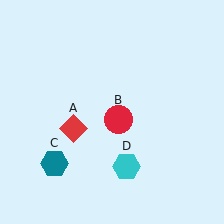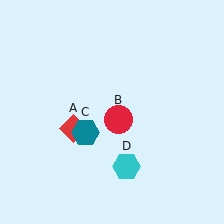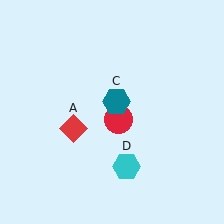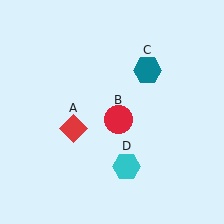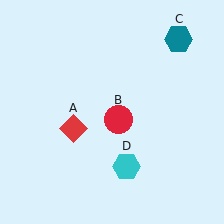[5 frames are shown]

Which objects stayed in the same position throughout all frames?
Red diamond (object A) and red circle (object B) and cyan hexagon (object D) remained stationary.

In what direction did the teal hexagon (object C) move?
The teal hexagon (object C) moved up and to the right.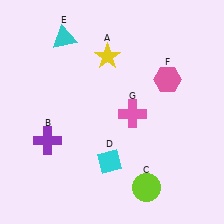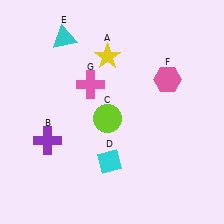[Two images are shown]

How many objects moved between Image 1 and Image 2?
2 objects moved between the two images.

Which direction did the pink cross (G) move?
The pink cross (G) moved left.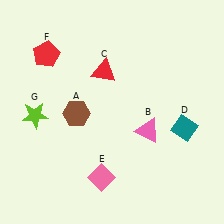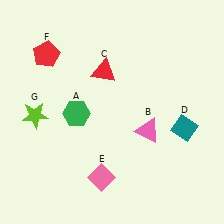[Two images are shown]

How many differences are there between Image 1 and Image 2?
There is 1 difference between the two images.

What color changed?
The hexagon (A) changed from brown in Image 1 to green in Image 2.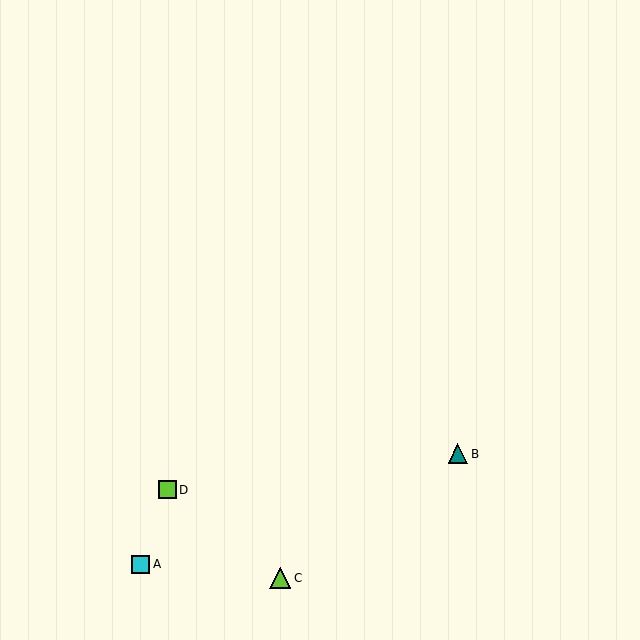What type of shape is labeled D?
Shape D is a lime square.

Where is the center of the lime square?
The center of the lime square is at (167, 490).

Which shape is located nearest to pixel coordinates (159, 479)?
The lime square (labeled D) at (167, 490) is nearest to that location.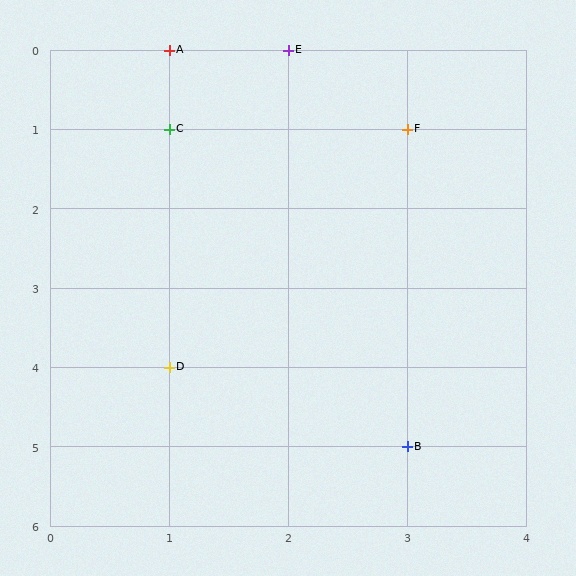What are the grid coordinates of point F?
Point F is at grid coordinates (3, 1).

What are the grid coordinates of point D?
Point D is at grid coordinates (1, 4).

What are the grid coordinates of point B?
Point B is at grid coordinates (3, 5).